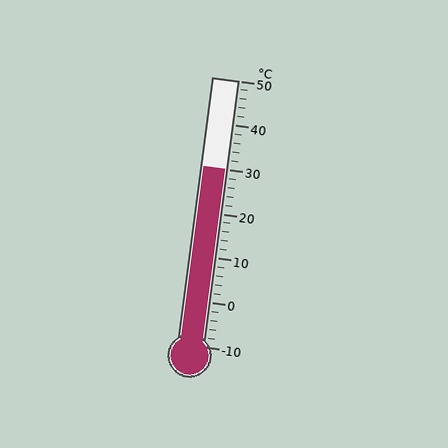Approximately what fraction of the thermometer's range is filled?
The thermometer is filled to approximately 65% of its range.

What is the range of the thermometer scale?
The thermometer scale ranges from -10°C to 50°C.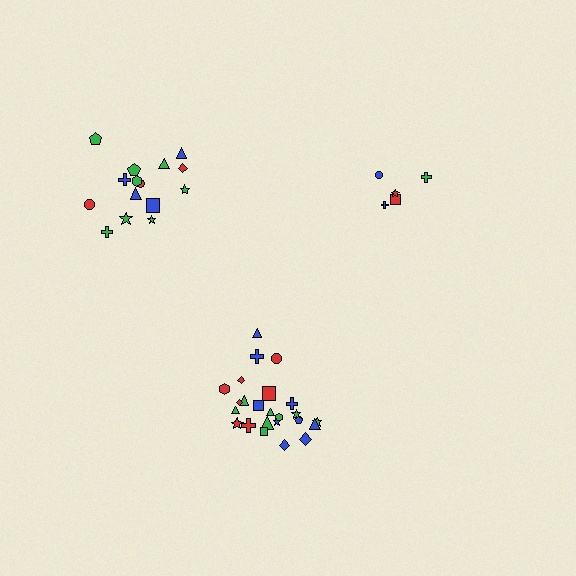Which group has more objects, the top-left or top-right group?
The top-left group.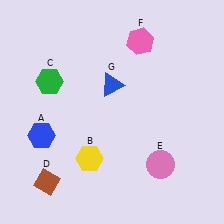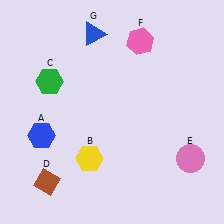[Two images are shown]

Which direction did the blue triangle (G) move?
The blue triangle (G) moved up.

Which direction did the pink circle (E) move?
The pink circle (E) moved right.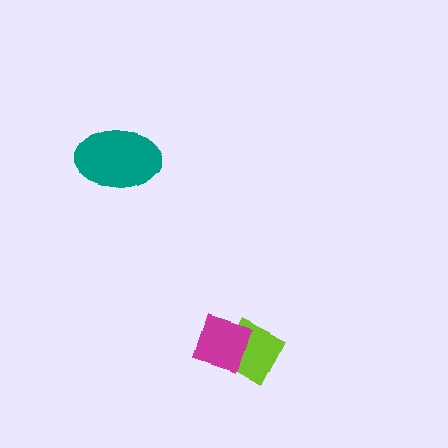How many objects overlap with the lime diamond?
1 object overlaps with the lime diamond.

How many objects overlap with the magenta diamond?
1 object overlaps with the magenta diamond.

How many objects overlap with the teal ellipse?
0 objects overlap with the teal ellipse.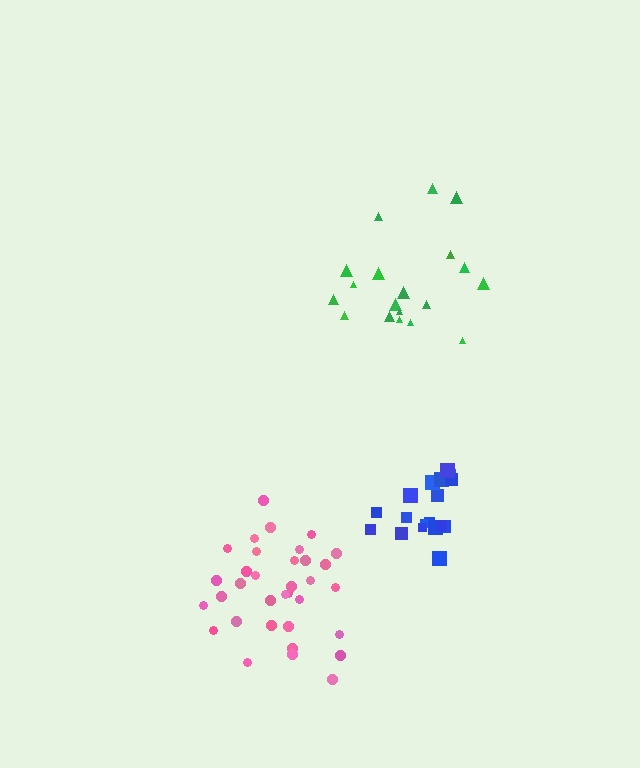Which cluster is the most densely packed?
Blue.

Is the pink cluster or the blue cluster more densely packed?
Blue.